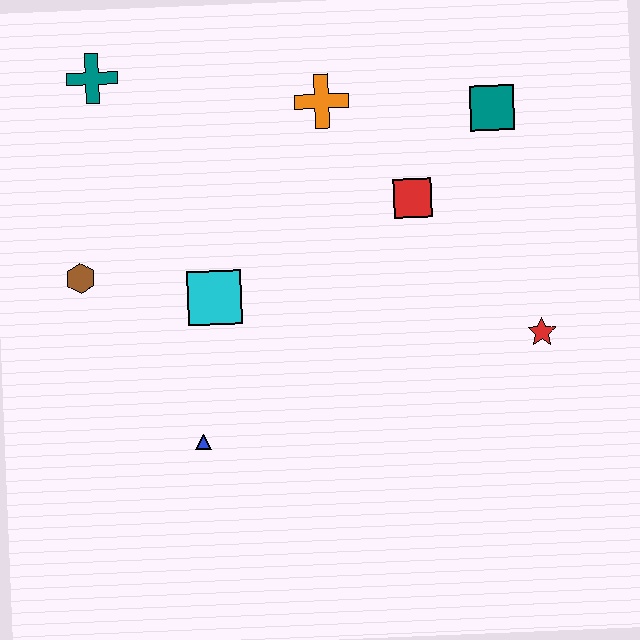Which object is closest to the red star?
The red square is closest to the red star.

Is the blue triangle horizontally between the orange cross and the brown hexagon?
Yes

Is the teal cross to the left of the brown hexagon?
No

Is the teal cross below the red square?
No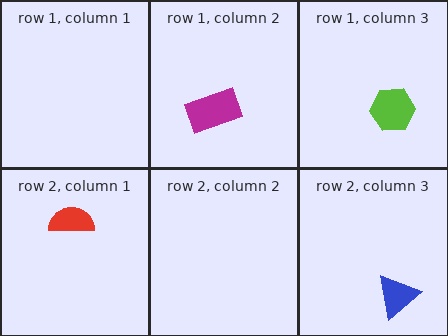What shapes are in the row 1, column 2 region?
The magenta rectangle.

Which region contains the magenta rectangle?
The row 1, column 2 region.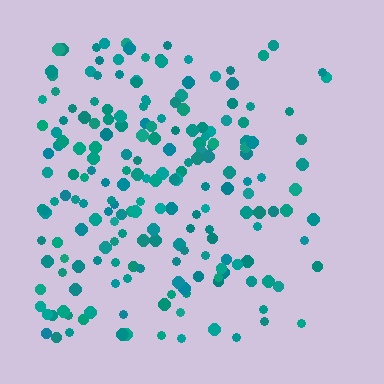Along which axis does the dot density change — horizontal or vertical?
Horizontal.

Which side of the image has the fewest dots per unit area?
The right.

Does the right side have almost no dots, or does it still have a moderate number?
Still a moderate number, just noticeably fewer than the left.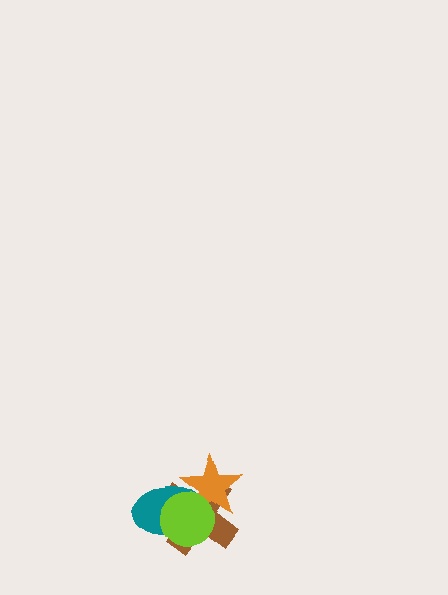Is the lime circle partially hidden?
No, no other shape covers it.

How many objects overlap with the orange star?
3 objects overlap with the orange star.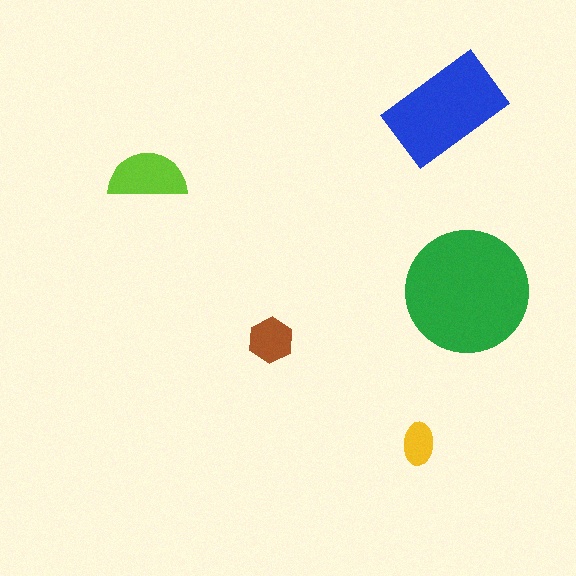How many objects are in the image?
There are 5 objects in the image.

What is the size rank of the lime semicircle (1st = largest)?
3rd.